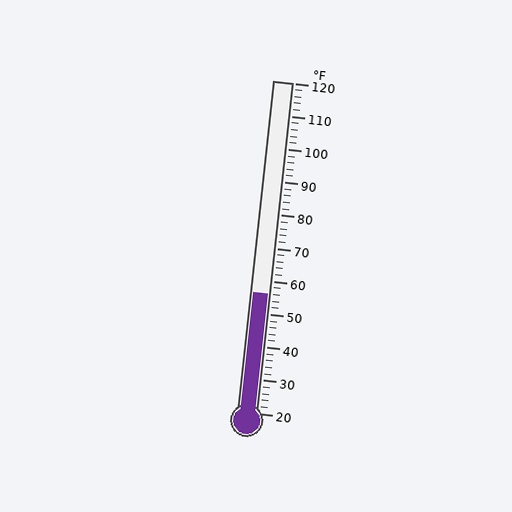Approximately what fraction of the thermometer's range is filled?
The thermometer is filled to approximately 35% of its range.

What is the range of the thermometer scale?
The thermometer scale ranges from 20°F to 120°F.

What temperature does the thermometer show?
The thermometer shows approximately 56°F.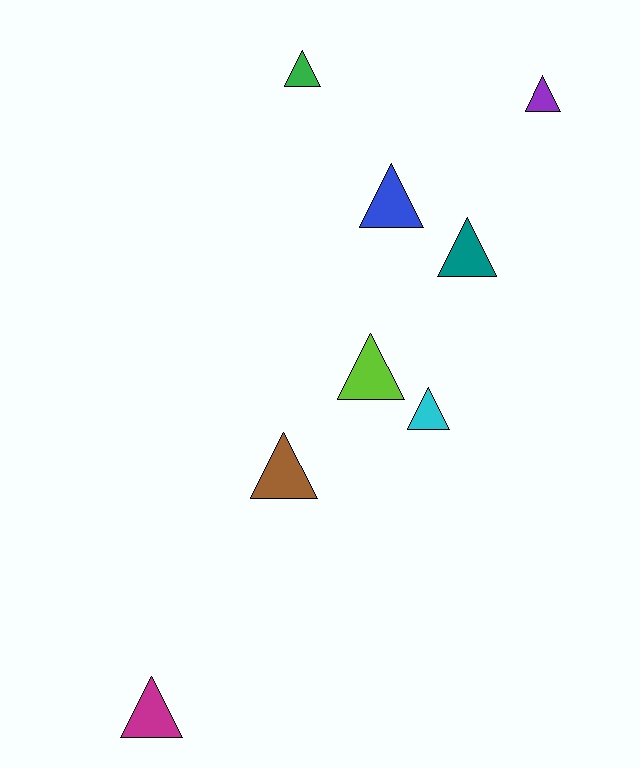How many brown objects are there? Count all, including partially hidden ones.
There is 1 brown object.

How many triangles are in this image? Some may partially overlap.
There are 8 triangles.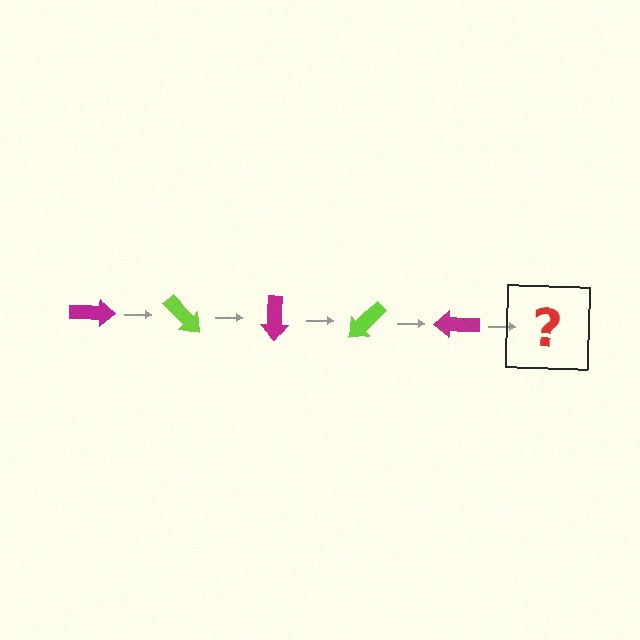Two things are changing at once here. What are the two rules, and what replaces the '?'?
The two rules are that it rotates 45 degrees each step and the color cycles through magenta and lime. The '?' should be a lime arrow, rotated 225 degrees from the start.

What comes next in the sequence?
The next element should be a lime arrow, rotated 225 degrees from the start.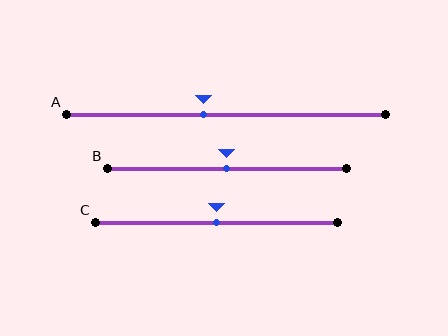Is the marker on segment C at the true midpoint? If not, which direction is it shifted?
Yes, the marker on segment C is at the true midpoint.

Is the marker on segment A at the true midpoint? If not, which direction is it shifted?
No, the marker on segment A is shifted to the left by about 7% of the segment length.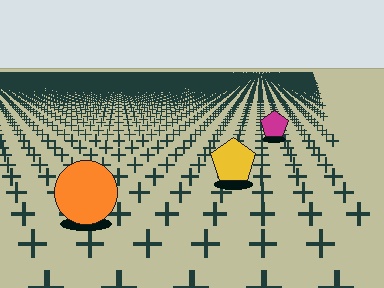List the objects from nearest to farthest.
From nearest to farthest: the orange circle, the yellow pentagon, the magenta pentagon.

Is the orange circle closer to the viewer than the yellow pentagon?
Yes. The orange circle is closer — you can tell from the texture gradient: the ground texture is coarser near it.